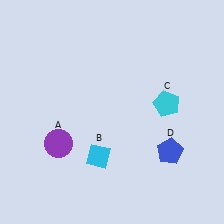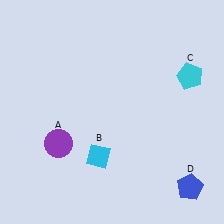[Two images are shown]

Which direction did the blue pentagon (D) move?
The blue pentagon (D) moved down.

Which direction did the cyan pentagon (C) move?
The cyan pentagon (C) moved up.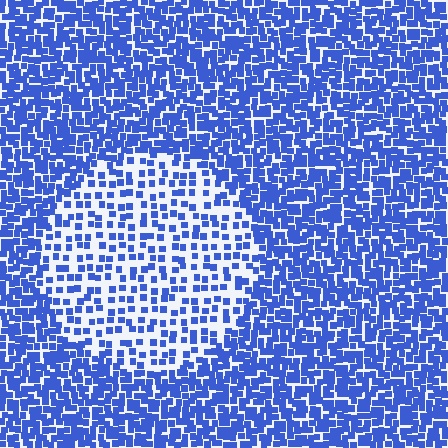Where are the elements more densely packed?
The elements are more densely packed outside the circle boundary.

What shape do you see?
I see a circle.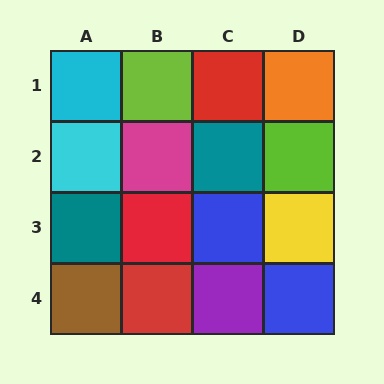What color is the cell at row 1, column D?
Orange.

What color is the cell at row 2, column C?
Teal.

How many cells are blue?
2 cells are blue.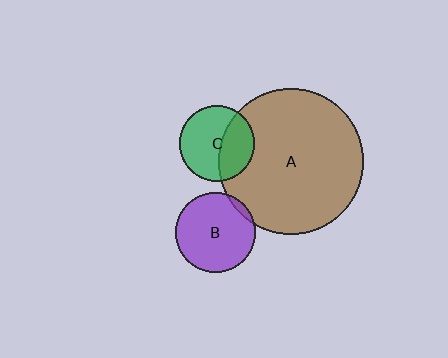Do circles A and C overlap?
Yes.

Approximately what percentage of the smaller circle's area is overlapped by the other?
Approximately 40%.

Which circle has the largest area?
Circle A (brown).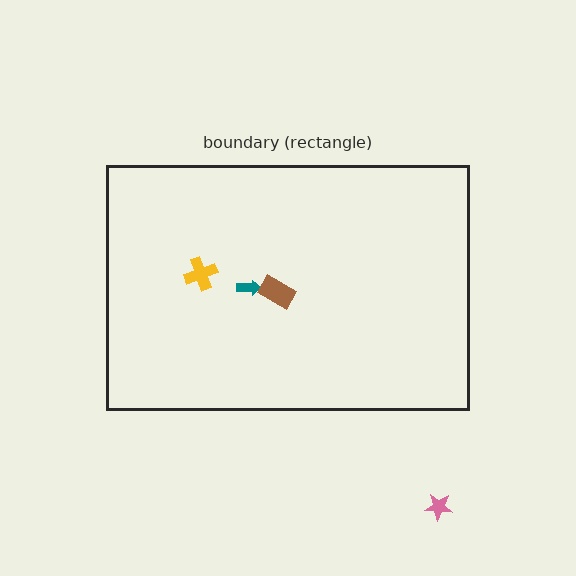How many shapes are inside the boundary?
3 inside, 1 outside.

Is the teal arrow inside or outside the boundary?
Inside.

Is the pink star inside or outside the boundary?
Outside.